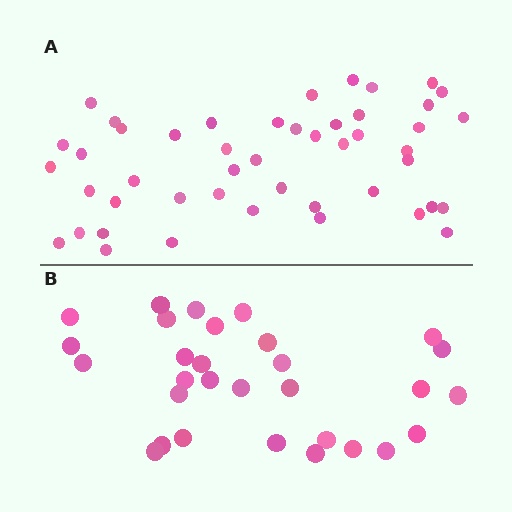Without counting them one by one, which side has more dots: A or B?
Region A (the top region) has more dots.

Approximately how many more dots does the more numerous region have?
Region A has approximately 15 more dots than region B.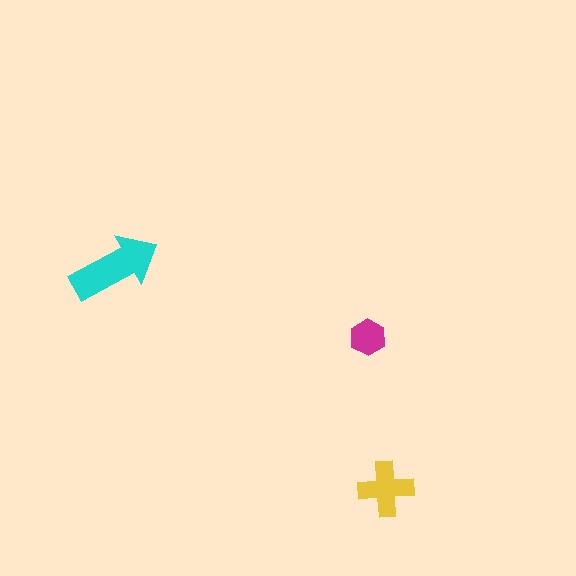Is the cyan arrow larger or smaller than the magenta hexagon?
Larger.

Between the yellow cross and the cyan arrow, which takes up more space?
The cyan arrow.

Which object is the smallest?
The magenta hexagon.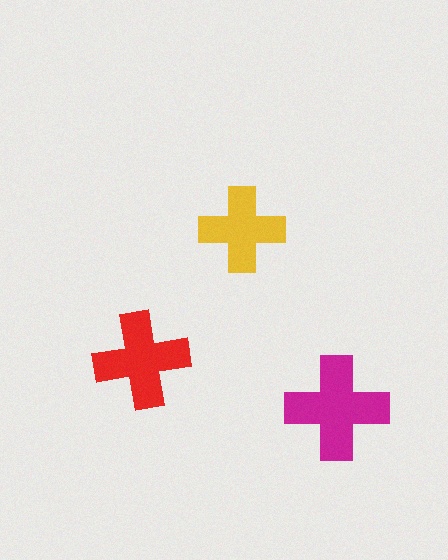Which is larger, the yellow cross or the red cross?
The red one.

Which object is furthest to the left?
The red cross is leftmost.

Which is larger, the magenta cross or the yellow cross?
The magenta one.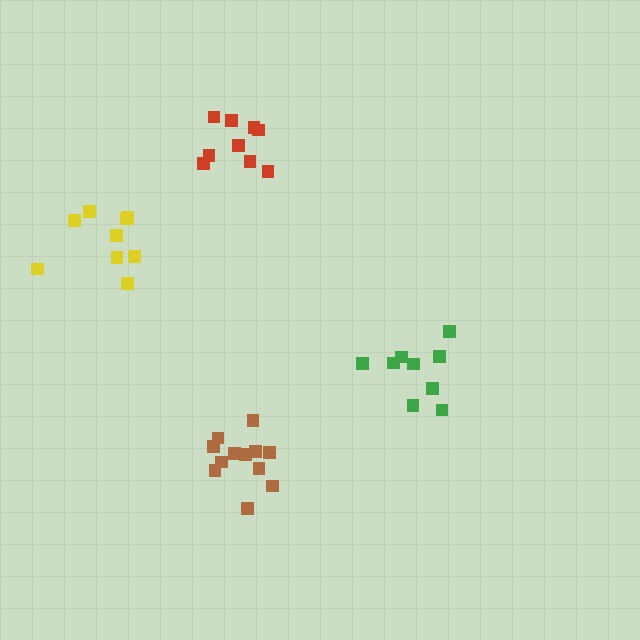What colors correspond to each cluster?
The clusters are colored: yellow, brown, green, red.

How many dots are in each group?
Group 1: 10 dots, Group 2: 12 dots, Group 3: 9 dots, Group 4: 9 dots (40 total).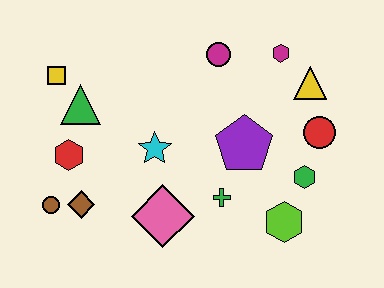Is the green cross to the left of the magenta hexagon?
Yes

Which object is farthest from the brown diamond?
The yellow triangle is farthest from the brown diamond.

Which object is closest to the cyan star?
The pink diamond is closest to the cyan star.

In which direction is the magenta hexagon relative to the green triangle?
The magenta hexagon is to the right of the green triangle.